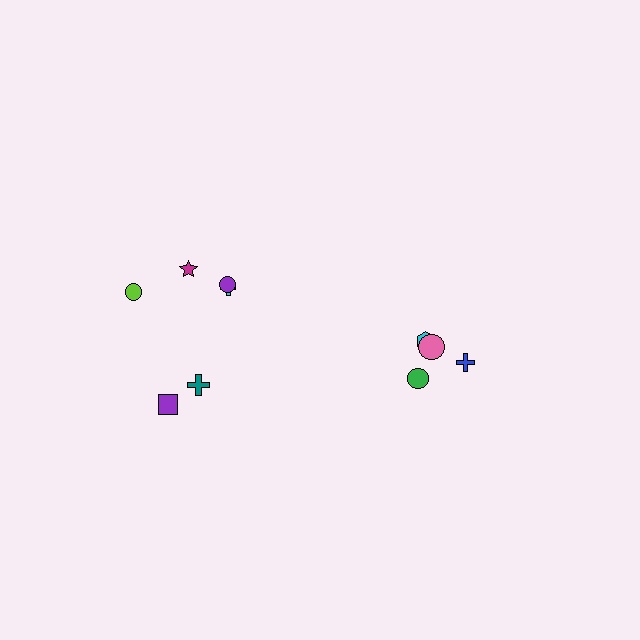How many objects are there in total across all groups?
There are 10 objects.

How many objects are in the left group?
There are 6 objects.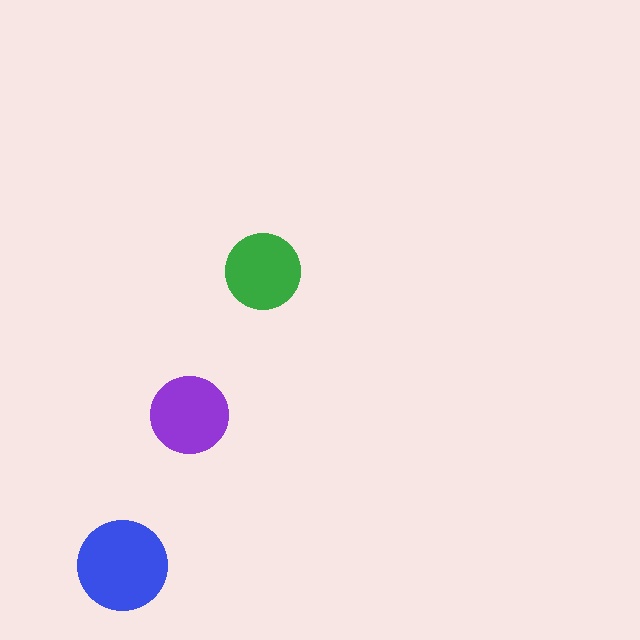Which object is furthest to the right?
The green circle is rightmost.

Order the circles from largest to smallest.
the blue one, the purple one, the green one.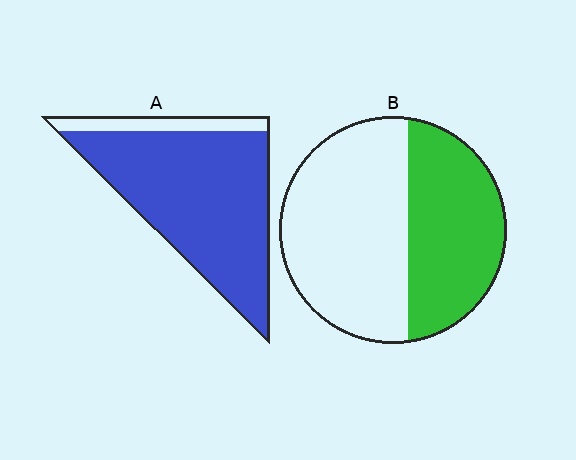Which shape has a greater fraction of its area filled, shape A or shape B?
Shape A.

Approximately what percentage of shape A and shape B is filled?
A is approximately 85% and B is approximately 40%.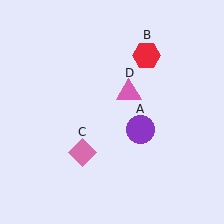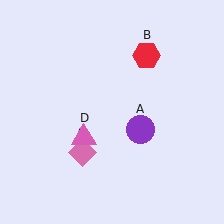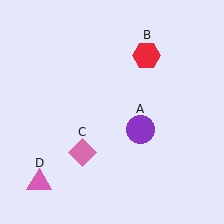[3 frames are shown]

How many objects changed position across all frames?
1 object changed position: pink triangle (object D).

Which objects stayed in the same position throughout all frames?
Purple circle (object A) and red hexagon (object B) and pink diamond (object C) remained stationary.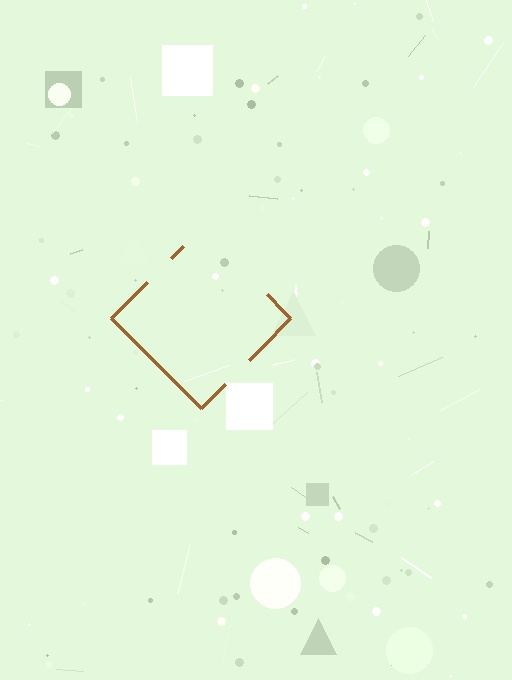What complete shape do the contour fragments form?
The contour fragments form a diamond.